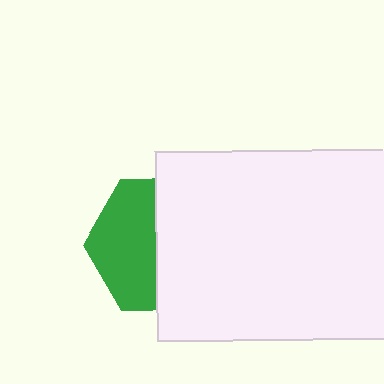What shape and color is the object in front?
The object in front is a white rectangle.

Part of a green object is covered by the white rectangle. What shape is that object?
It is a hexagon.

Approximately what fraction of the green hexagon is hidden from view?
Roughly 52% of the green hexagon is hidden behind the white rectangle.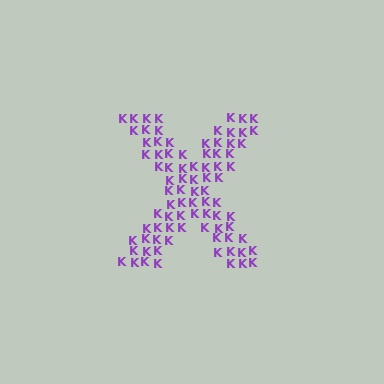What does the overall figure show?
The overall figure shows the letter X.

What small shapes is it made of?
It is made of small letter K's.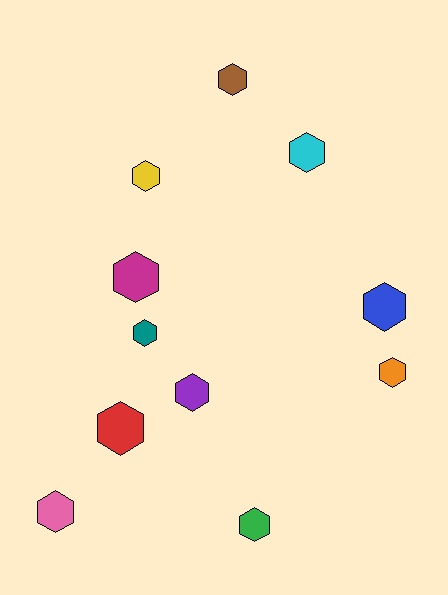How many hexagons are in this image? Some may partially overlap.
There are 11 hexagons.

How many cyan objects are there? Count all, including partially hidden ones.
There is 1 cyan object.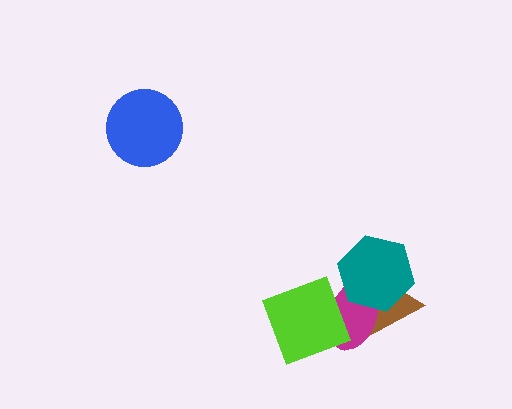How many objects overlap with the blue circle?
0 objects overlap with the blue circle.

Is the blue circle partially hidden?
No, no other shape covers it.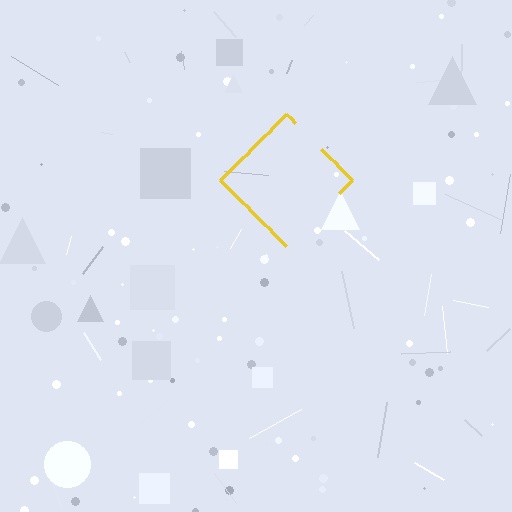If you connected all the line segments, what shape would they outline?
They would outline a diamond.